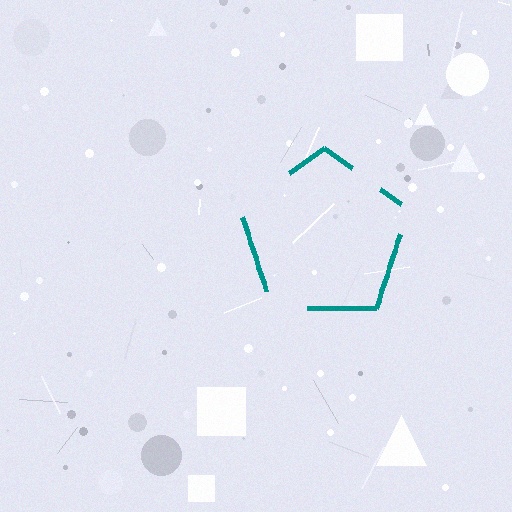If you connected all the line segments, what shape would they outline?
They would outline a pentagon.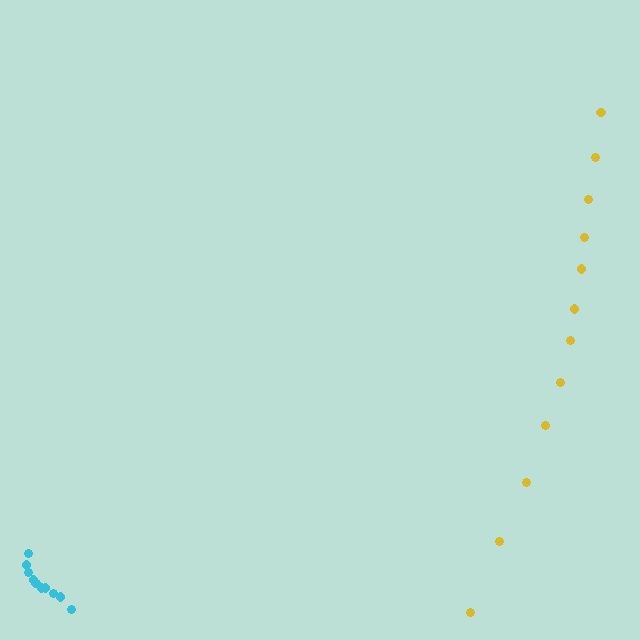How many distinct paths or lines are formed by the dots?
There are 2 distinct paths.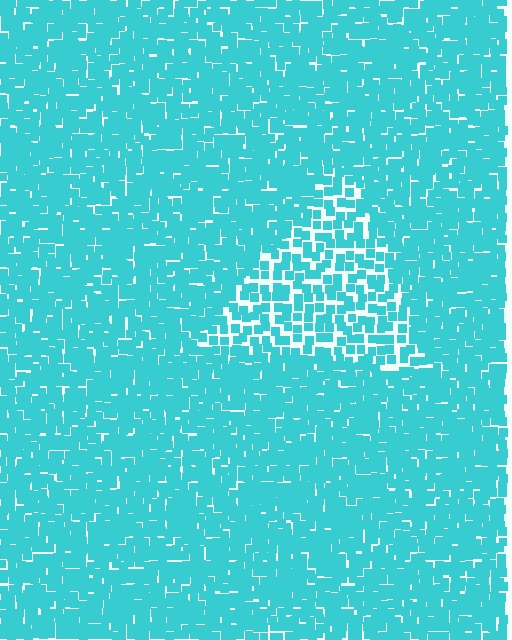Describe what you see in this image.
The image contains small cyan elements arranged at two different densities. A triangle-shaped region is visible where the elements are less densely packed than the surrounding area.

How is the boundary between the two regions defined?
The boundary is defined by a change in element density (approximately 1.7x ratio). All elements are the same color, size, and shape.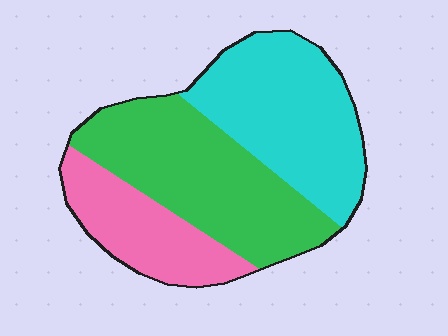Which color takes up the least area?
Pink, at roughly 20%.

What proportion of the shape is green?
Green covers 41% of the shape.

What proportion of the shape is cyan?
Cyan covers 37% of the shape.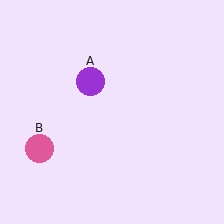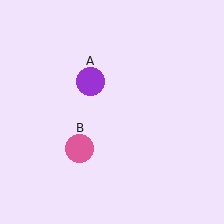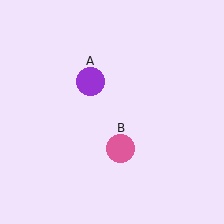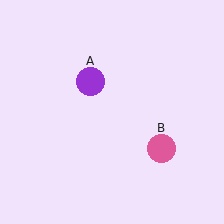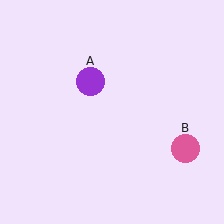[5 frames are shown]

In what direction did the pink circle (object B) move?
The pink circle (object B) moved right.